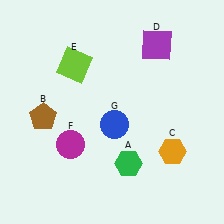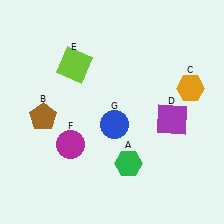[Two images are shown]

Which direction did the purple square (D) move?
The purple square (D) moved down.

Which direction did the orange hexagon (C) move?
The orange hexagon (C) moved up.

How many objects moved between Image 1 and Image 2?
2 objects moved between the two images.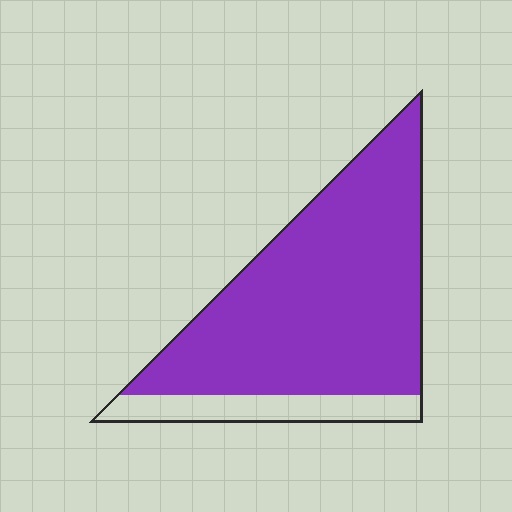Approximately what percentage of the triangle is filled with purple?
Approximately 85%.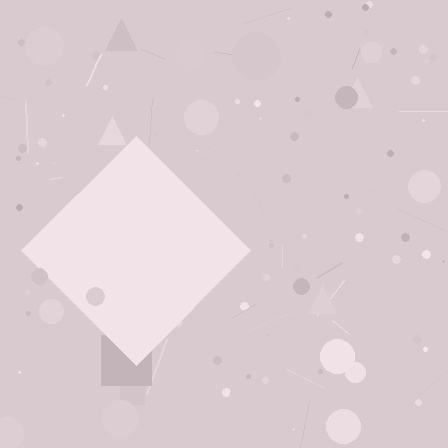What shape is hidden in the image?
A diamond is hidden in the image.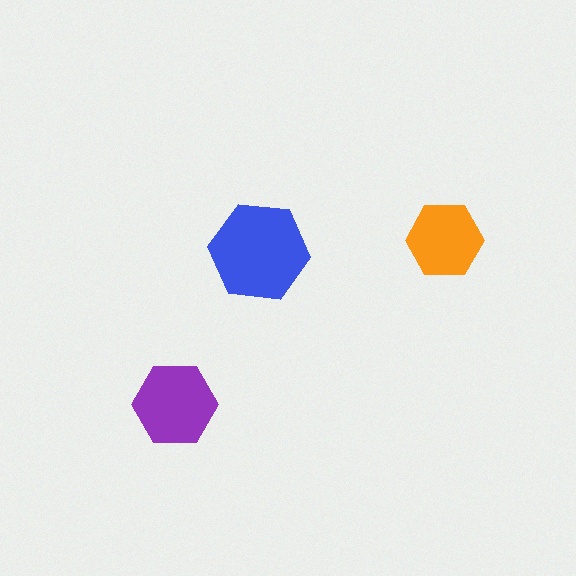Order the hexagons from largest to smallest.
the blue one, the purple one, the orange one.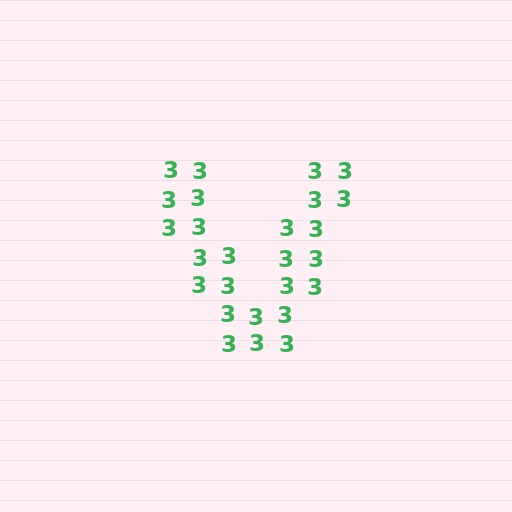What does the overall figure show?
The overall figure shows the letter V.